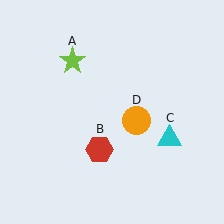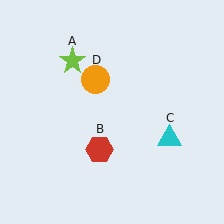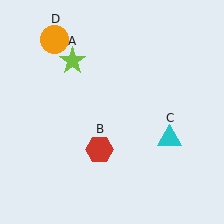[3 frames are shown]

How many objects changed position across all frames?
1 object changed position: orange circle (object D).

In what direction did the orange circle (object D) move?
The orange circle (object D) moved up and to the left.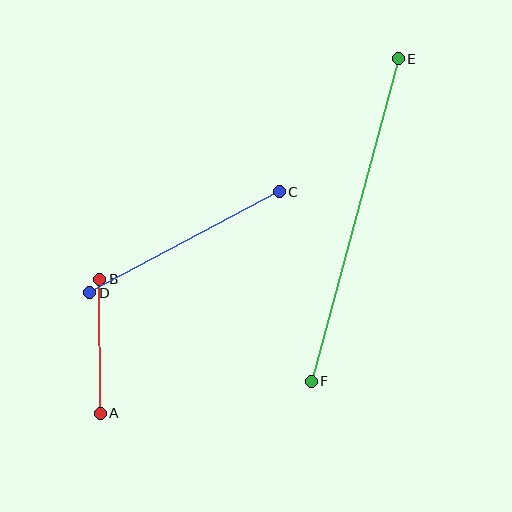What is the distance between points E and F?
The distance is approximately 334 pixels.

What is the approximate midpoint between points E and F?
The midpoint is at approximately (355, 220) pixels.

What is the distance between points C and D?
The distance is approximately 215 pixels.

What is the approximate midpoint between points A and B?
The midpoint is at approximately (100, 346) pixels.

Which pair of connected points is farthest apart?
Points E and F are farthest apart.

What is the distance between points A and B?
The distance is approximately 134 pixels.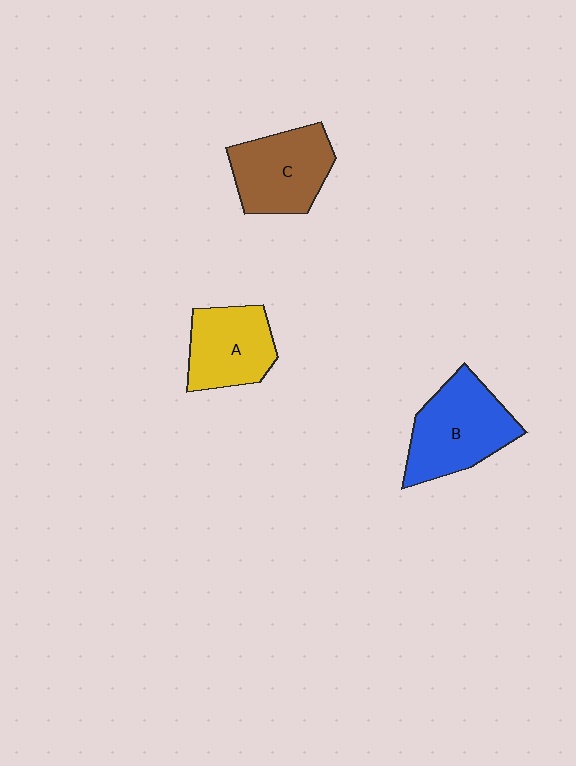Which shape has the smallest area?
Shape A (yellow).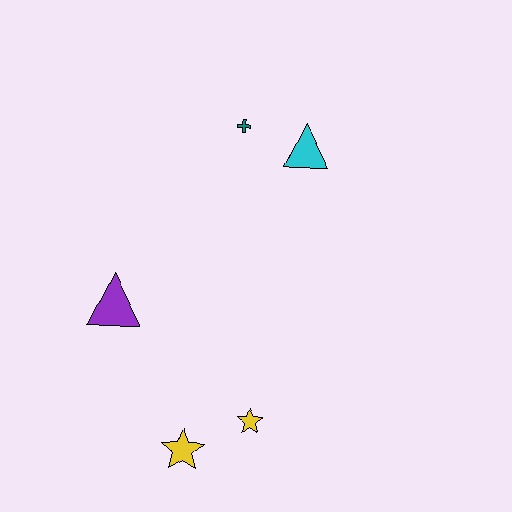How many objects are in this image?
There are 5 objects.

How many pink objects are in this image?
There are no pink objects.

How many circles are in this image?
There are no circles.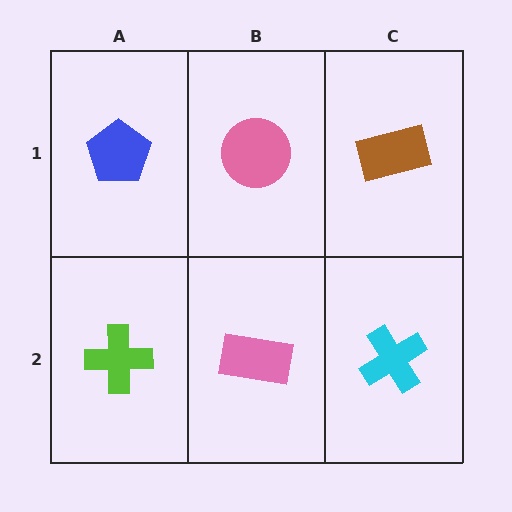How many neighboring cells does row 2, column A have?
2.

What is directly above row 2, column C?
A brown rectangle.